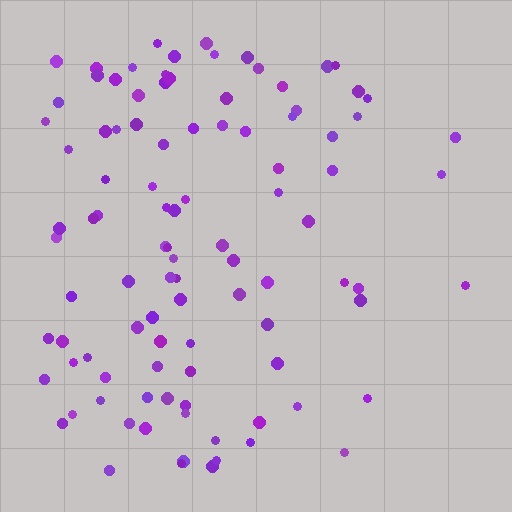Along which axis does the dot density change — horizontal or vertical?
Horizontal.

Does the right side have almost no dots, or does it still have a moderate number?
Still a moderate number, just noticeably fewer than the left.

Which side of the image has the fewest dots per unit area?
The right.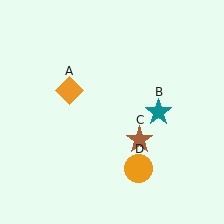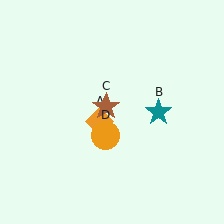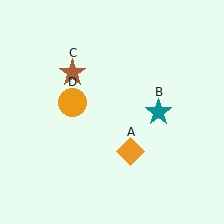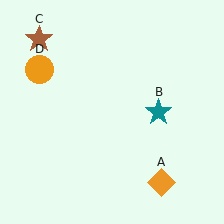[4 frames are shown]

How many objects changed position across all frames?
3 objects changed position: orange diamond (object A), brown star (object C), orange circle (object D).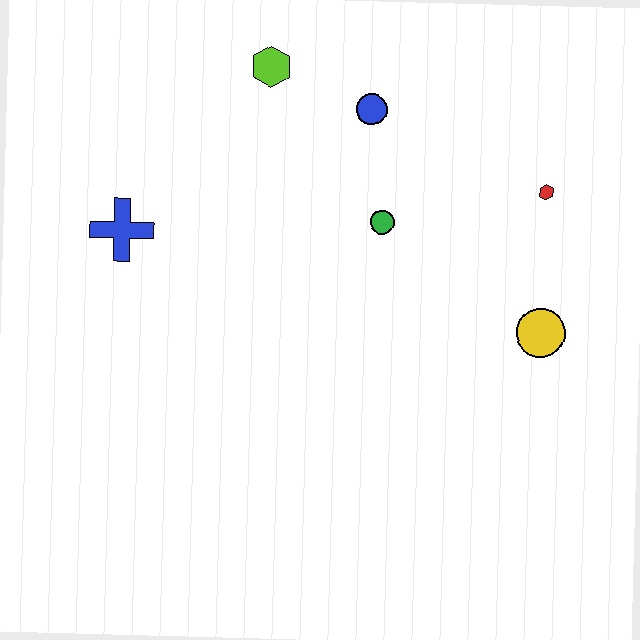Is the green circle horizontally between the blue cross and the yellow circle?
Yes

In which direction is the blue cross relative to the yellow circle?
The blue cross is to the left of the yellow circle.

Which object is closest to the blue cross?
The lime hexagon is closest to the blue cross.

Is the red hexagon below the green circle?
No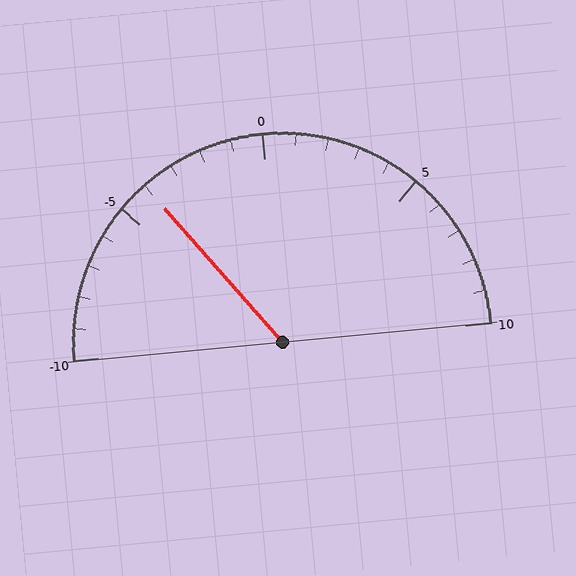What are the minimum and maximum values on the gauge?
The gauge ranges from -10 to 10.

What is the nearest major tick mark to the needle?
The nearest major tick mark is -5.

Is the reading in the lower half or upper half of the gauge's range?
The reading is in the lower half of the range (-10 to 10).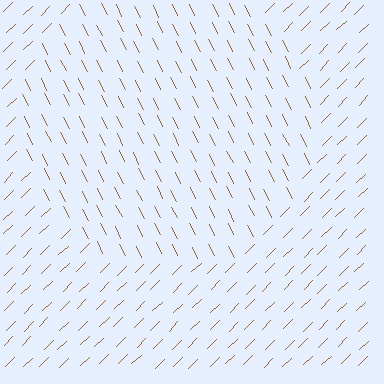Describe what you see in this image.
The image is filled with small brown line segments. A circle region in the image has lines oriented differently from the surrounding lines, creating a visible texture boundary.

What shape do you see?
I see a circle.